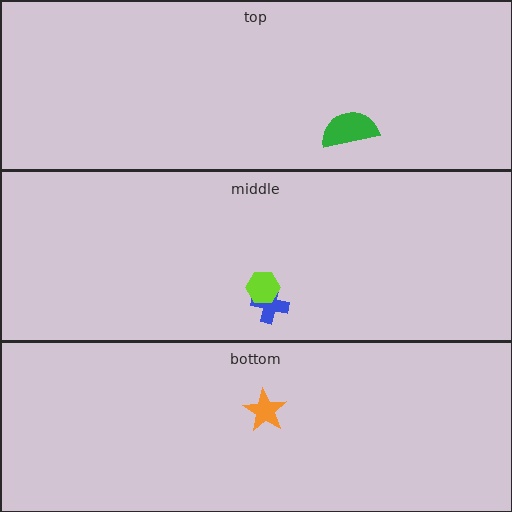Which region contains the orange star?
The bottom region.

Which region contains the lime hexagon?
The middle region.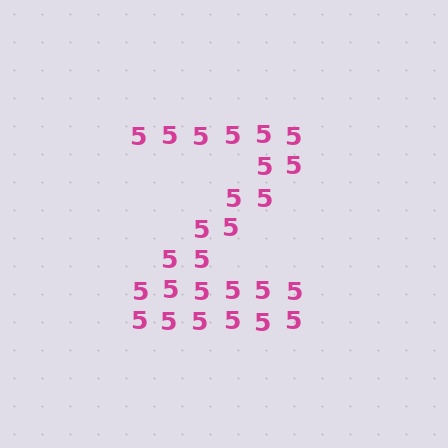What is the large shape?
The large shape is the letter Z.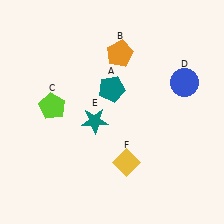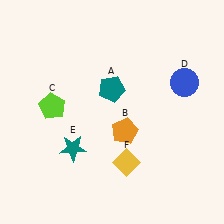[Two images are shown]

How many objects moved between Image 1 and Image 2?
2 objects moved between the two images.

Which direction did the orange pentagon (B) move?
The orange pentagon (B) moved down.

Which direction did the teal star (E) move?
The teal star (E) moved down.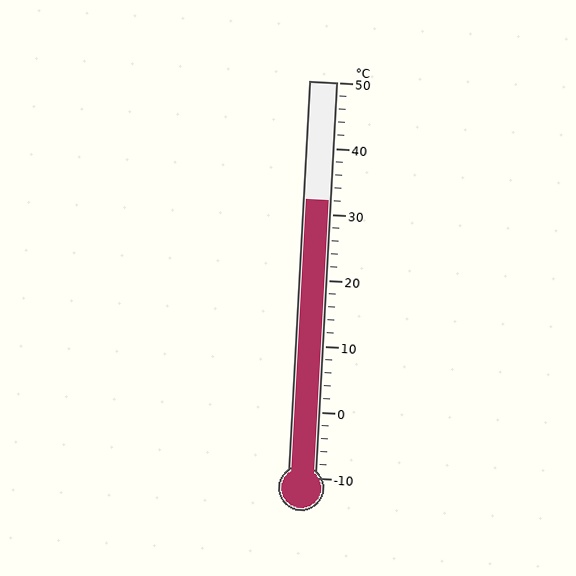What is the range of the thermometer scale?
The thermometer scale ranges from -10°C to 50°C.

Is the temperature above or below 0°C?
The temperature is above 0°C.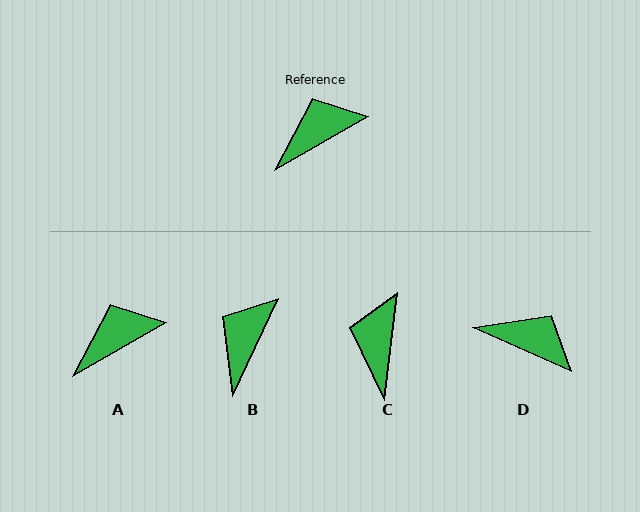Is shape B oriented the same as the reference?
No, it is off by about 35 degrees.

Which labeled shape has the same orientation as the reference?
A.